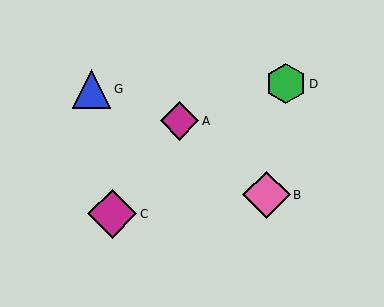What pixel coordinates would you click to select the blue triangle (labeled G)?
Click at (92, 89) to select the blue triangle G.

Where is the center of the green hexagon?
The center of the green hexagon is at (286, 84).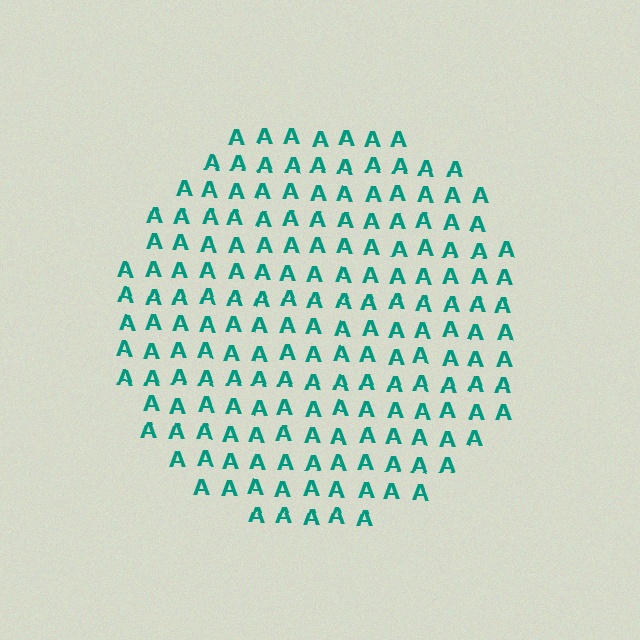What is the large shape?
The large shape is a circle.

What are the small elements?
The small elements are letter A's.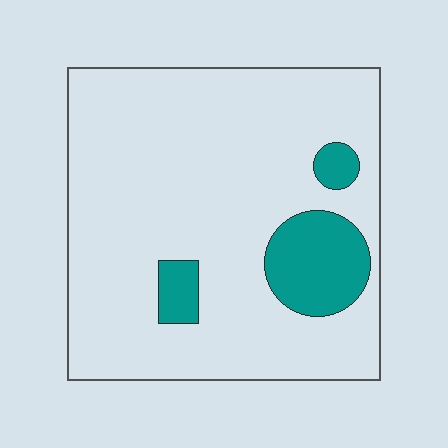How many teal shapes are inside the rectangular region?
3.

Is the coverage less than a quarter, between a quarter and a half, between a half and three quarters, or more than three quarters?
Less than a quarter.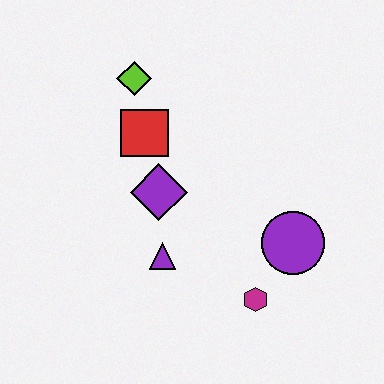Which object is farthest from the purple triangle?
The lime diamond is farthest from the purple triangle.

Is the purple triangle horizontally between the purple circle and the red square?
Yes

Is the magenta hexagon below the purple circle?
Yes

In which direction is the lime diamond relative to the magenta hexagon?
The lime diamond is above the magenta hexagon.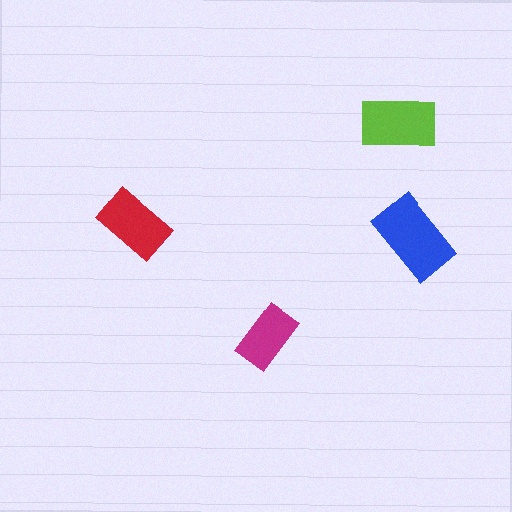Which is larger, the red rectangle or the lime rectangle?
The lime one.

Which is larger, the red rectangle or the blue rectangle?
The blue one.